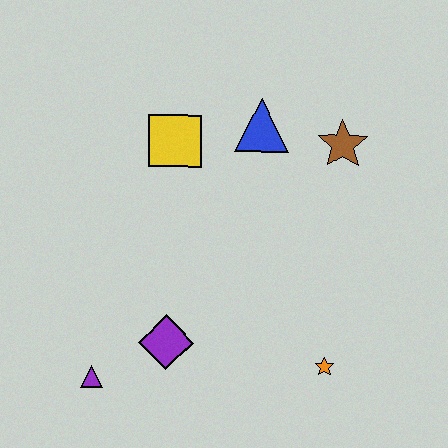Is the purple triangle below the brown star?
Yes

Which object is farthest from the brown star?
The purple triangle is farthest from the brown star.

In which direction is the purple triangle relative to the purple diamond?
The purple triangle is to the left of the purple diamond.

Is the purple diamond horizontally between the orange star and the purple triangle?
Yes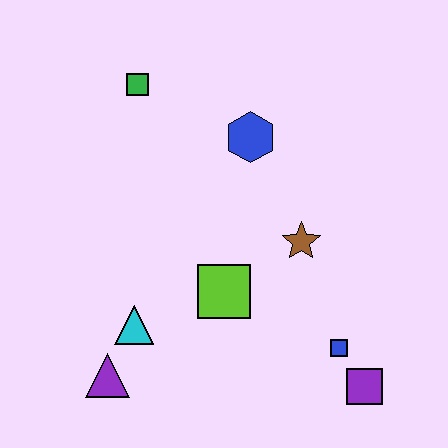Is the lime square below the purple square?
No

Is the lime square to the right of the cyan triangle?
Yes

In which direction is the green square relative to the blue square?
The green square is above the blue square.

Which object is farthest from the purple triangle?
The green square is farthest from the purple triangle.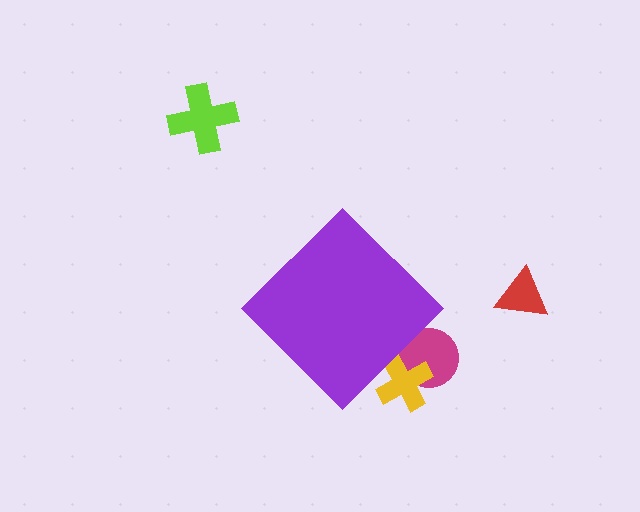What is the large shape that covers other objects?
A purple diamond.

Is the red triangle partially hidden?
No, the red triangle is fully visible.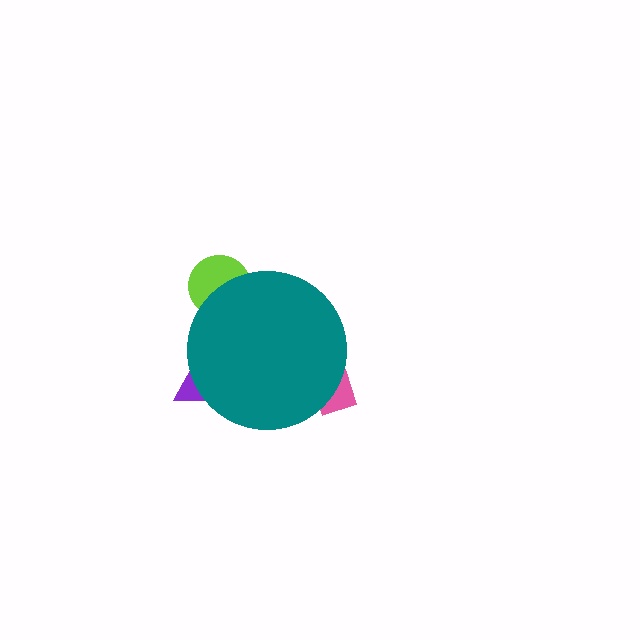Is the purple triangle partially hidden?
Yes, the purple triangle is partially hidden behind the teal circle.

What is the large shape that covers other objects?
A teal circle.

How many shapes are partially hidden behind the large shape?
3 shapes are partially hidden.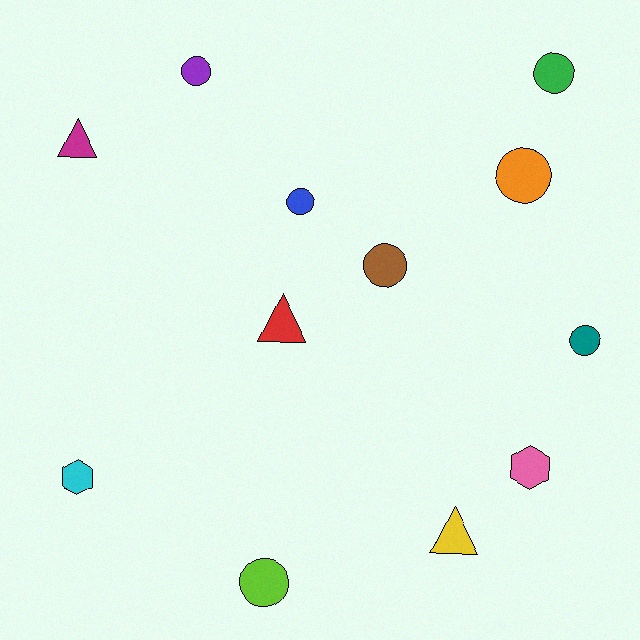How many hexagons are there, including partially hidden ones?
There are 2 hexagons.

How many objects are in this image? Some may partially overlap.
There are 12 objects.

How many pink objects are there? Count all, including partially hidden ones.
There is 1 pink object.